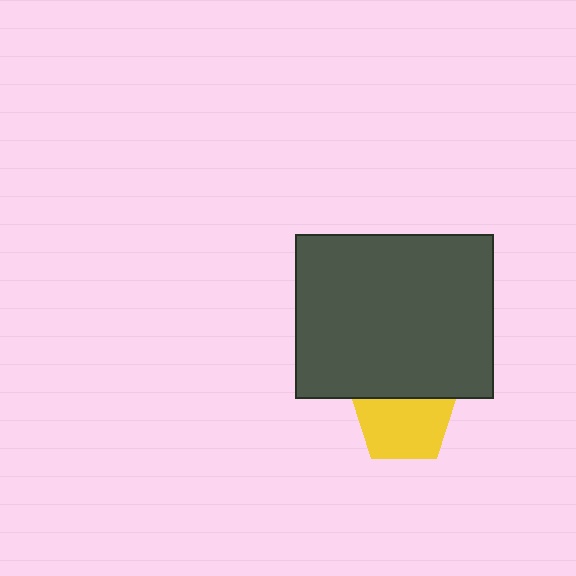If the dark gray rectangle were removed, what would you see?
You would see the complete yellow pentagon.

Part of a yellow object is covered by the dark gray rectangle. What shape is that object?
It is a pentagon.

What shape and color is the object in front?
The object in front is a dark gray rectangle.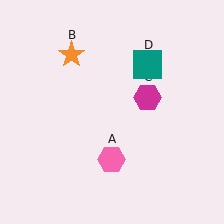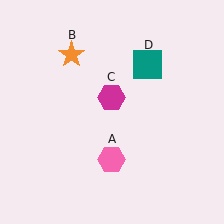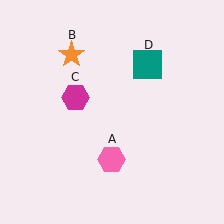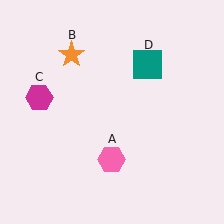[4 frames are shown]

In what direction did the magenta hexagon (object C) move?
The magenta hexagon (object C) moved left.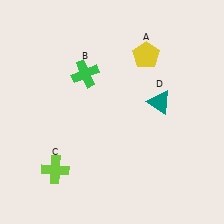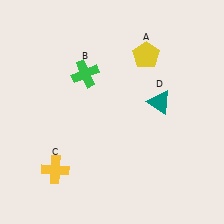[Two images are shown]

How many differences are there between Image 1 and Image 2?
There is 1 difference between the two images.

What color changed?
The cross (C) changed from lime in Image 1 to yellow in Image 2.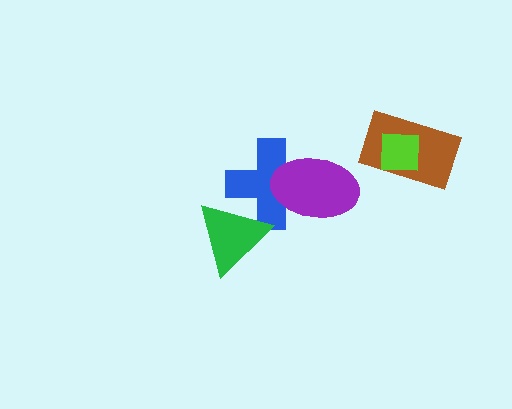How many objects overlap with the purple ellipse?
1 object overlaps with the purple ellipse.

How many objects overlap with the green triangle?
1 object overlaps with the green triangle.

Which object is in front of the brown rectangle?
The lime square is in front of the brown rectangle.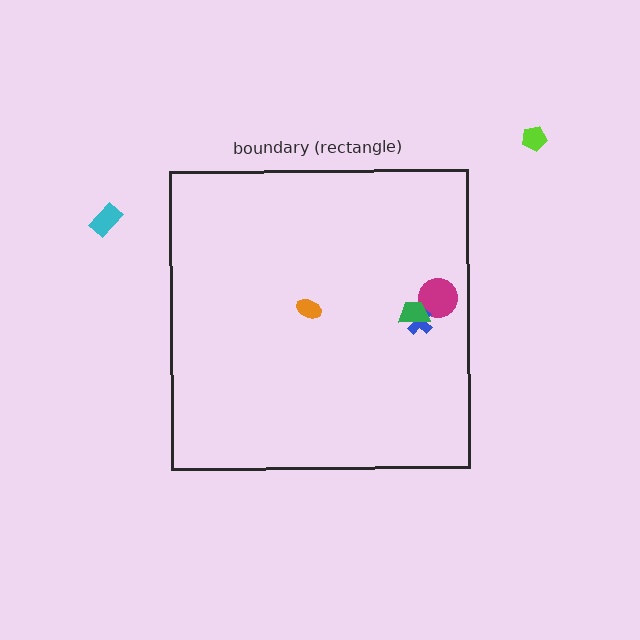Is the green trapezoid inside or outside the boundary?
Inside.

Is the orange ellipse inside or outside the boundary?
Inside.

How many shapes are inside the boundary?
4 inside, 2 outside.